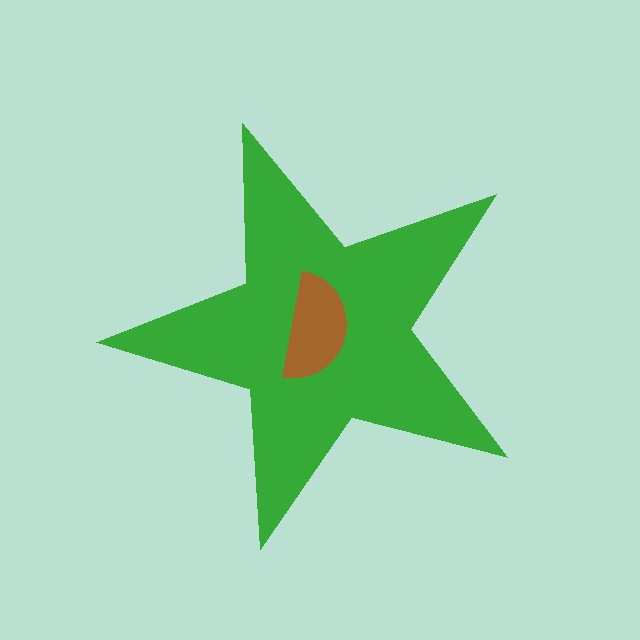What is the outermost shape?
The green star.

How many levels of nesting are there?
2.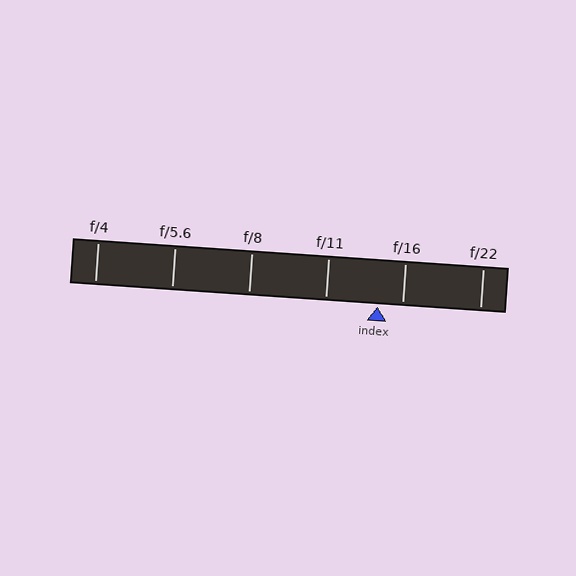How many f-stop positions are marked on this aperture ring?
There are 6 f-stop positions marked.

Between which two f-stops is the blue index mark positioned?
The index mark is between f/11 and f/16.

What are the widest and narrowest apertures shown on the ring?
The widest aperture shown is f/4 and the narrowest is f/22.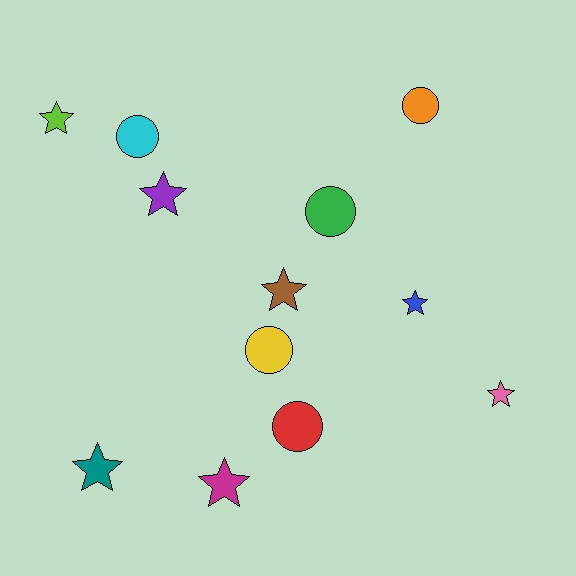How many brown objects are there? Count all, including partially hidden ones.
There is 1 brown object.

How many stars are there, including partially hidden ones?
There are 7 stars.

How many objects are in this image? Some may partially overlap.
There are 12 objects.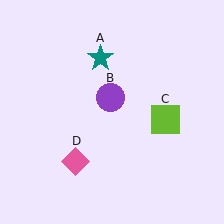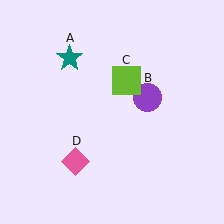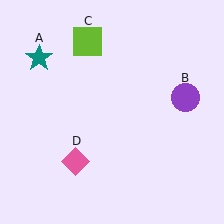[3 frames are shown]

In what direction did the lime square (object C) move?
The lime square (object C) moved up and to the left.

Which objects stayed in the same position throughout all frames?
Pink diamond (object D) remained stationary.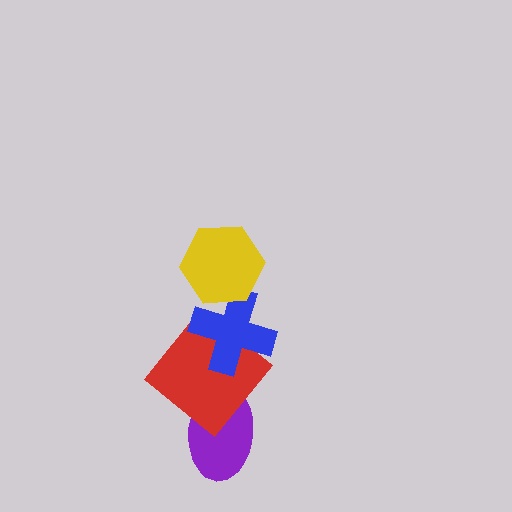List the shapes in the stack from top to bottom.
From top to bottom: the yellow hexagon, the blue cross, the red diamond, the purple ellipse.